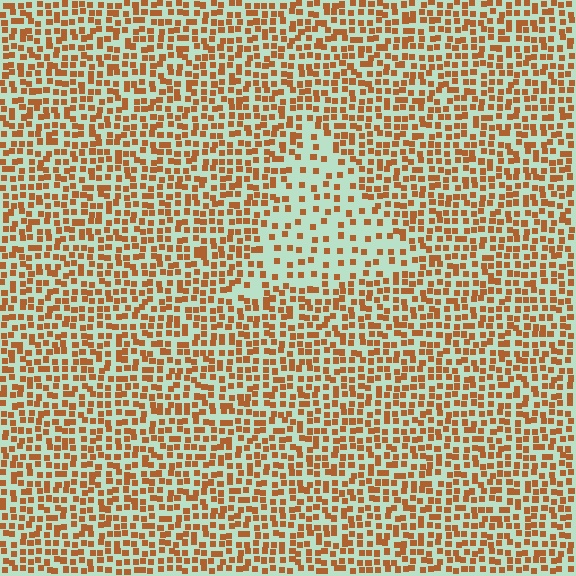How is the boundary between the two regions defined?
The boundary is defined by a change in element density (approximately 2.2x ratio). All elements are the same color, size, and shape.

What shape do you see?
I see a triangle.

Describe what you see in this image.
The image contains small brown elements arranged at two different densities. A triangle-shaped region is visible where the elements are less densely packed than the surrounding area.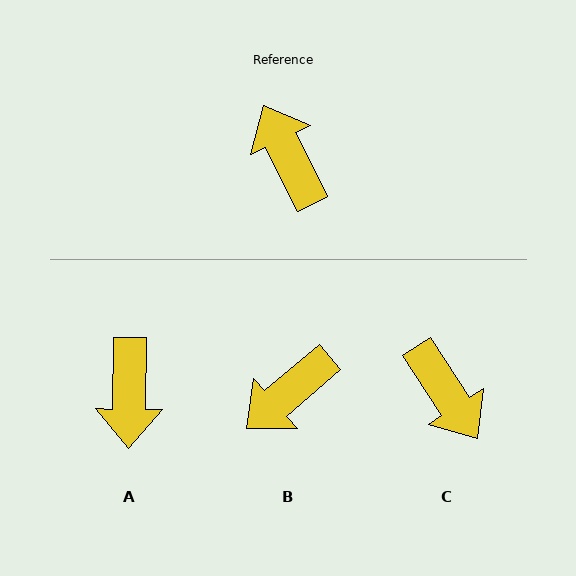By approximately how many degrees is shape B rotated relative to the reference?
Approximately 104 degrees counter-clockwise.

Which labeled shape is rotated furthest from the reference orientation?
C, about 173 degrees away.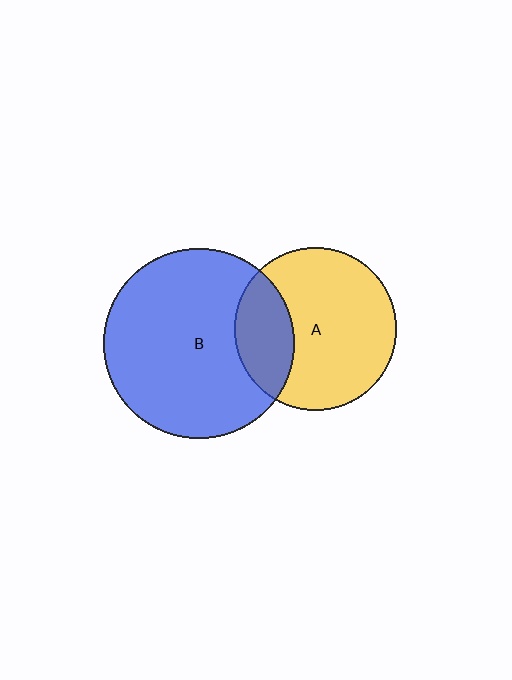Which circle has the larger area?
Circle B (blue).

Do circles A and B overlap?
Yes.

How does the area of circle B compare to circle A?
Approximately 1.4 times.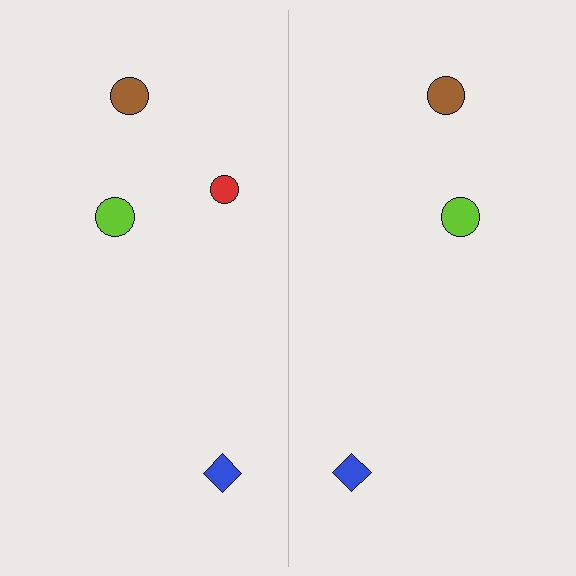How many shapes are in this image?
There are 7 shapes in this image.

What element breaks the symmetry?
A red circle is missing from the right side.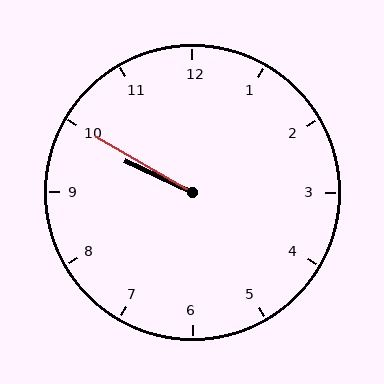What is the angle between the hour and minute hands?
Approximately 5 degrees.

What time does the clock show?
9:50.